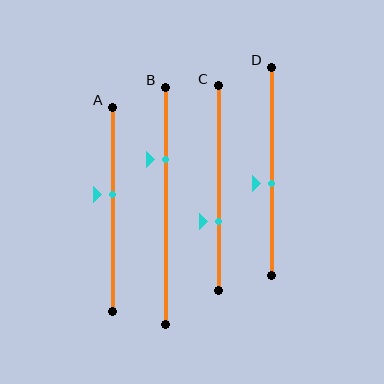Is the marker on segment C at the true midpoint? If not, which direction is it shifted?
No, the marker on segment C is shifted downward by about 16% of the segment length.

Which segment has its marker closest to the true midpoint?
Segment D has its marker closest to the true midpoint.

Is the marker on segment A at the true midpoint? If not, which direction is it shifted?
No, the marker on segment A is shifted upward by about 8% of the segment length.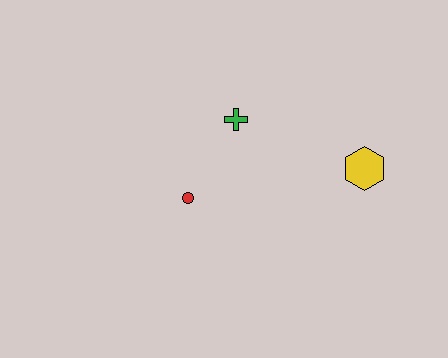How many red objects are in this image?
There is 1 red object.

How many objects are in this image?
There are 3 objects.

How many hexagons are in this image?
There is 1 hexagon.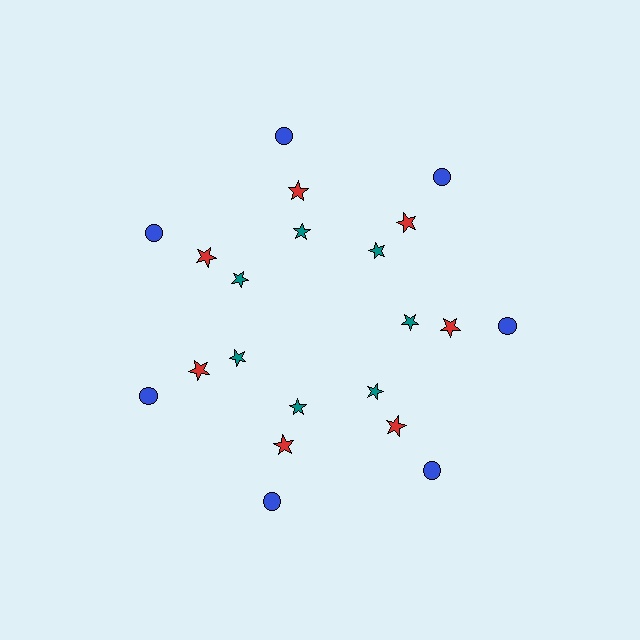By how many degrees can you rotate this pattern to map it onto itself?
The pattern maps onto itself every 51 degrees of rotation.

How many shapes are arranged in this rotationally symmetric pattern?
There are 21 shapes, arranged in 7 groups of 3.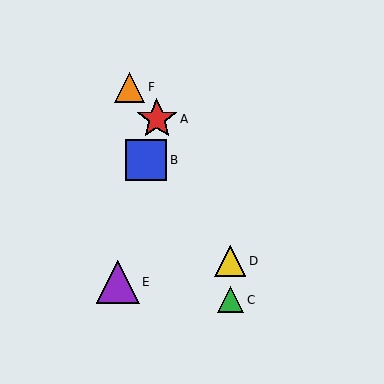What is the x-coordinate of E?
Object E is at x≈118.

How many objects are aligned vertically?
2 objects (C, D) are aligned vertically.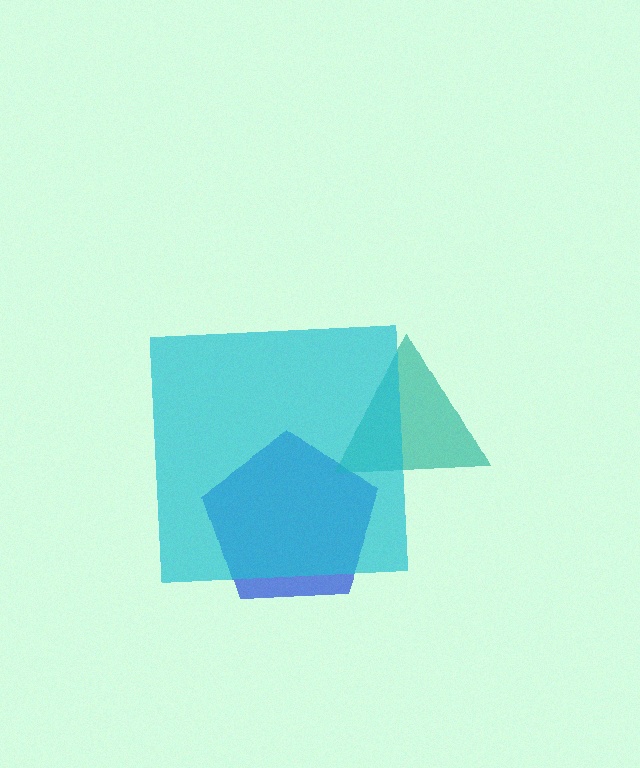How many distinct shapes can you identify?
There are 3 distinct shapes: a blue pentagon, a teal triangle, a cyan square.